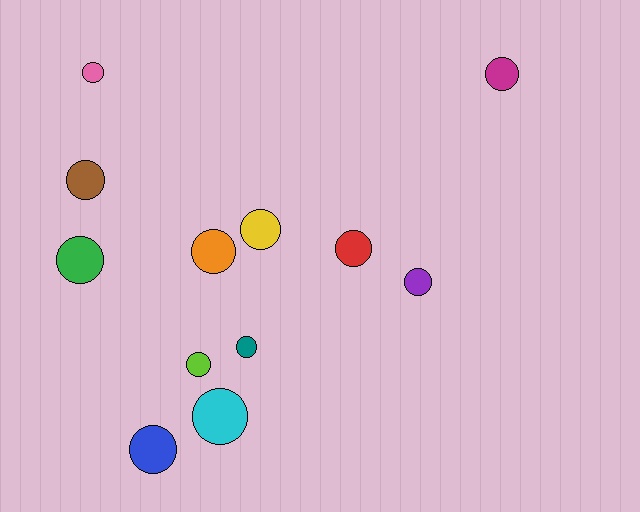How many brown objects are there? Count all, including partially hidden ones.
There is 1 brown object.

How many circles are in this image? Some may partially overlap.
There are 12 circles.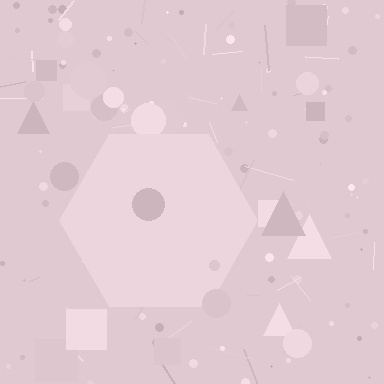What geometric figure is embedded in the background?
A hexagon is embedded in the background.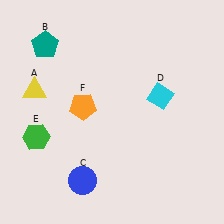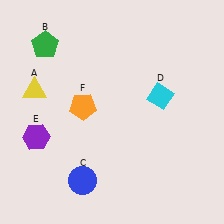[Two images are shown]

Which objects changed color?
B changed from teal to green. E changed from green to purple.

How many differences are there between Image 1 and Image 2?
There are 2 differences between the two images.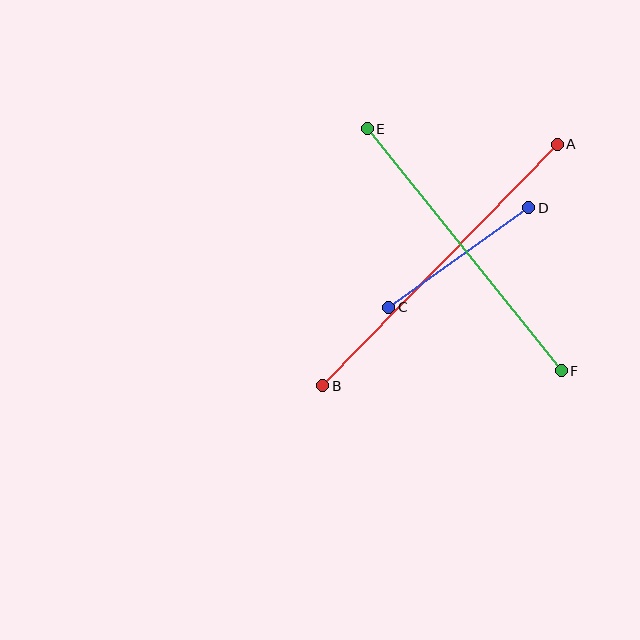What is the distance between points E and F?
The distance is approximately 311 pixels.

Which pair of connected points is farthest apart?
Points A and B are farthest apart.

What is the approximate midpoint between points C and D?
The midpoint is at approximately (459, 257) pixels.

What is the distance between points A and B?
The distance is approximately 336 pixels.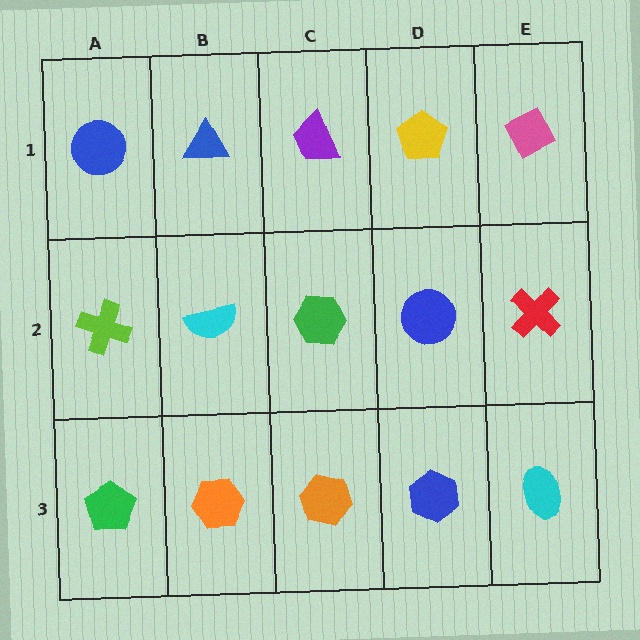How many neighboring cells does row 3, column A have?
2.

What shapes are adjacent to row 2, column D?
A yellow pentagon (row 1, column D), a blue hexagon (row 3, column D), a green hexagon (row 2, column C), a red cross (row 2, column E).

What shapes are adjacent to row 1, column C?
A green hexagon (row 2, column C), a blue triangle (row 1, column B), a yellow pentagon (row 1, column D).